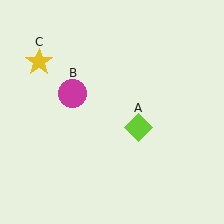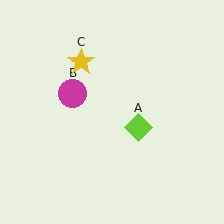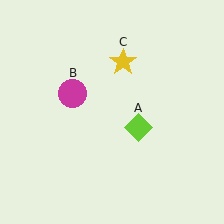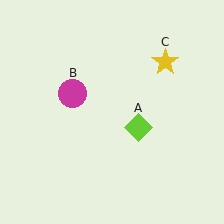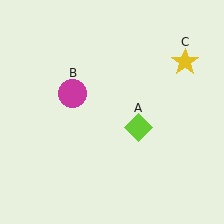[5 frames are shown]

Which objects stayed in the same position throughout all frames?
Lime diamond (object A) and magenta circle (object B) remained stationary.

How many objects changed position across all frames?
1 object changed position: yellow star (object C).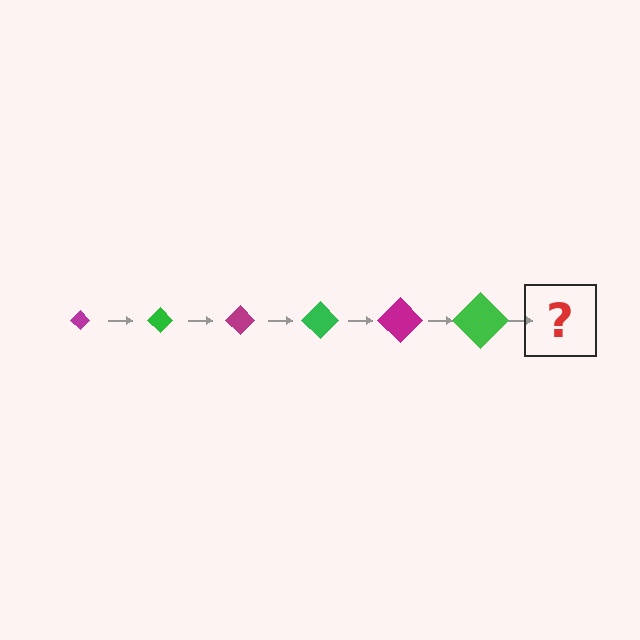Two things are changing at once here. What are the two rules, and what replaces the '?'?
The two rules are that the diamond grows larger each step and the color cycles through magenta and green. The '?' should be a magenta diamond, larger than the previous one.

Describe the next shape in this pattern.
It should be a magenta diamond, larger than the previous one.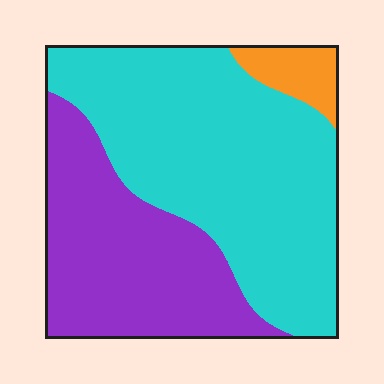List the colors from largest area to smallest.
From largest to smallest: cyan, purple, orange.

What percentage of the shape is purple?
Purple takes up between a third and a half of the shape.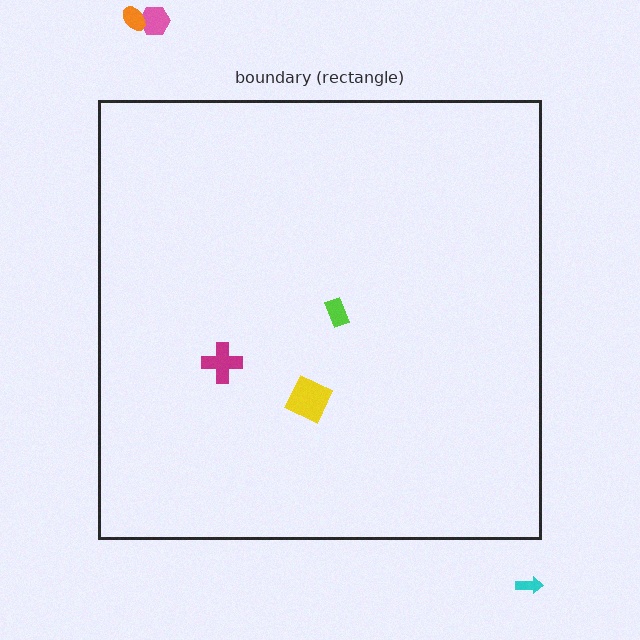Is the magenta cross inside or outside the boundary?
Inside.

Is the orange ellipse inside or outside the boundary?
Outside.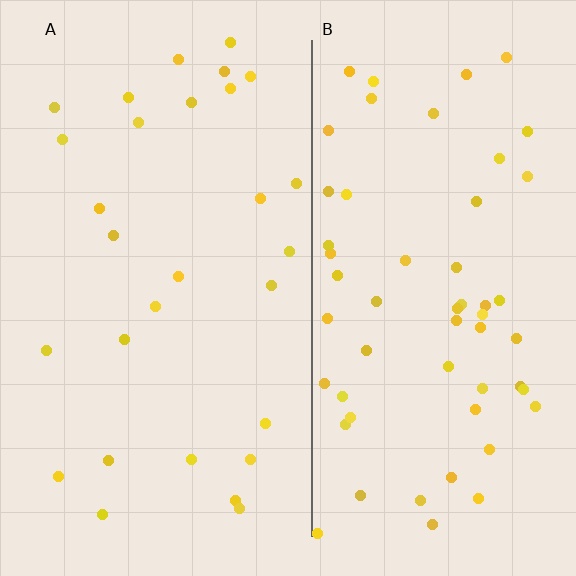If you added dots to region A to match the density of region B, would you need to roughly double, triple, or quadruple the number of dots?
Approximately double.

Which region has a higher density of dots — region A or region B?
B (the right).